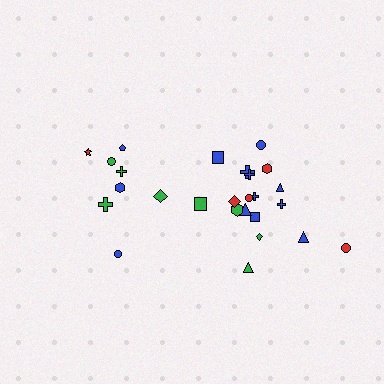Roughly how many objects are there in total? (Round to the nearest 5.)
Roughly 25 objects in total.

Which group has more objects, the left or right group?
The right group.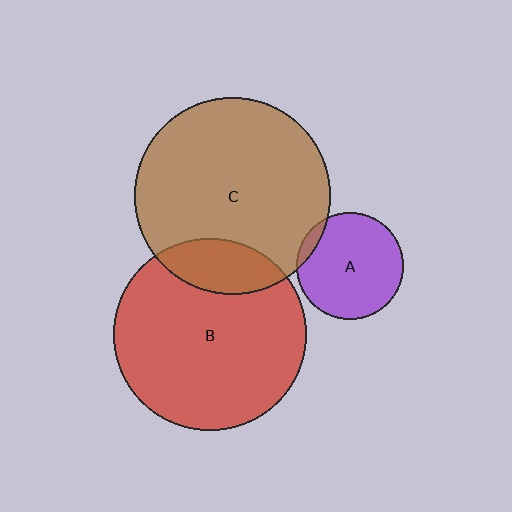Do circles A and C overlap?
Yes.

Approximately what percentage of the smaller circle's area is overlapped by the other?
Approximately 5%.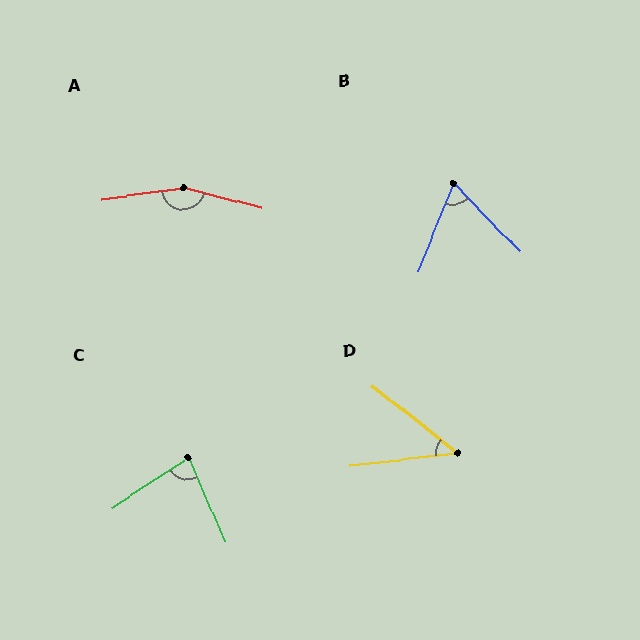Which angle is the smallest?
D, at approximately 45 degrees.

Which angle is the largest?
A, at approximately 157 degrees.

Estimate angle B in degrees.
Approximately 65 degrees.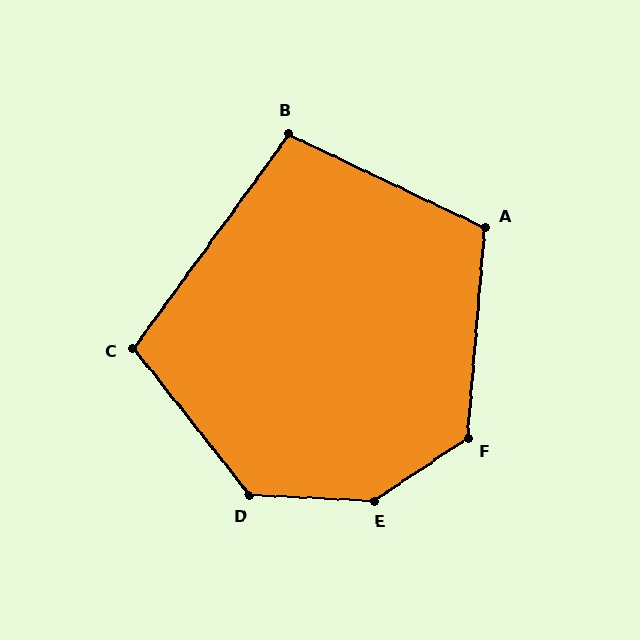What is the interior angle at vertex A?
Approximately 111 degrees (obtuse).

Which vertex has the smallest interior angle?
B, at approximately 100 degrees.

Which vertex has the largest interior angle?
E, at approximately 143 degrees.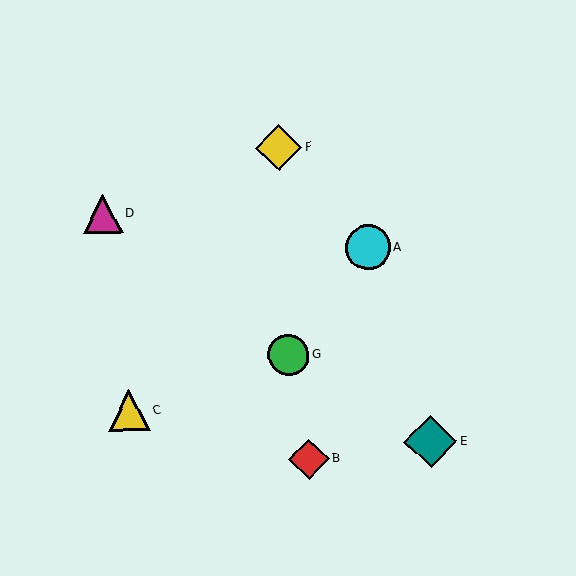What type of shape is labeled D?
Shape D is a magenta triangle.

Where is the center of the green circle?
The center of the green circle is at (289, 355).